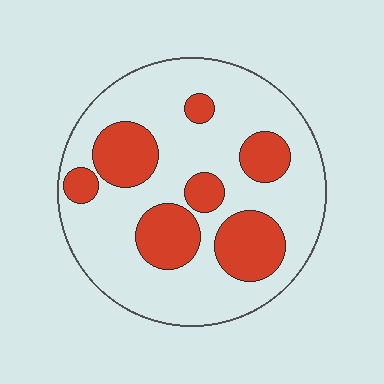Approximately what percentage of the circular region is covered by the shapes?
Approximately 30%.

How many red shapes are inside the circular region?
7.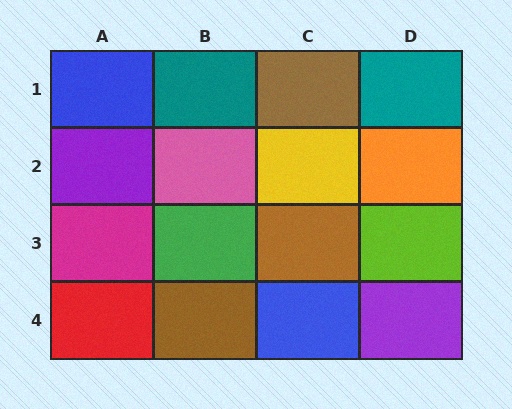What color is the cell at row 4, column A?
Red.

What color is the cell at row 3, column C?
Brown.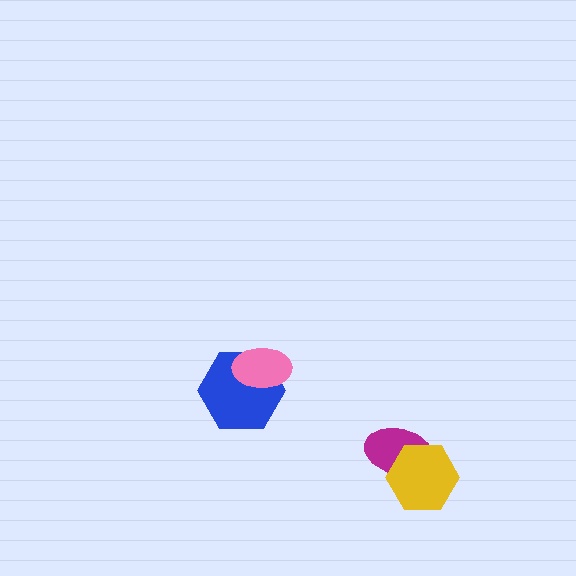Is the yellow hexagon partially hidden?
No, no other shape covers it.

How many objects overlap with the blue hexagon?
1 object overlaps with the blue hexagon.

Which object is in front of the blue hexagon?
The pink ellipse is in front of the blue hexagon.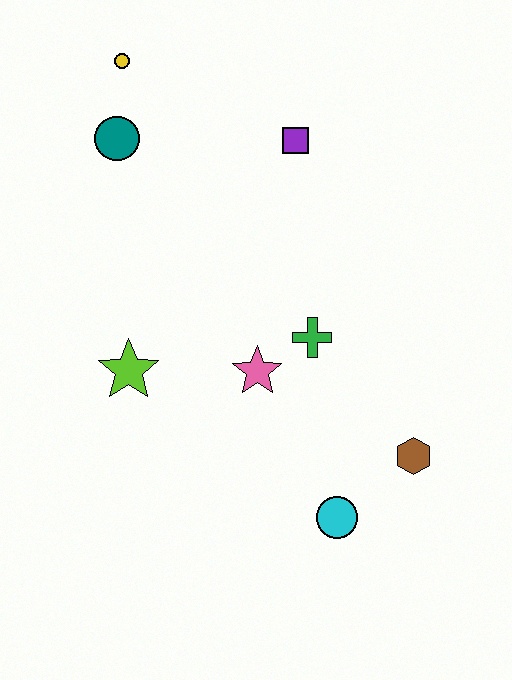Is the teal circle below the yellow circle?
Yes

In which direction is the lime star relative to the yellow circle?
The lime star is below the yellow circle.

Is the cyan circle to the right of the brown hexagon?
No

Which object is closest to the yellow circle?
The teal circle is closest to the yellow circle.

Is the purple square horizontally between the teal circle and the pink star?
No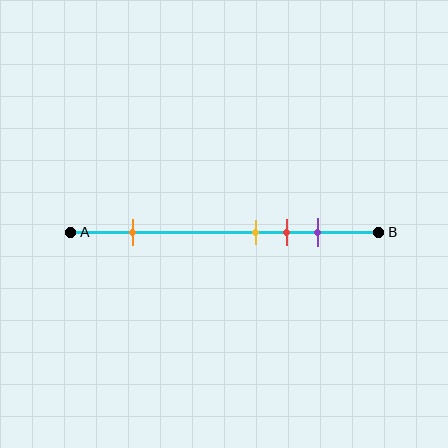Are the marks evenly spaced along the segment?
No, the marks are not evenly spaced.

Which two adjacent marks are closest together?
The yellow and red marks are the closest adjacent pair.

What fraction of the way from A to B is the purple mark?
The purple mark is approximately 80% (0.8) of the way from A to B.